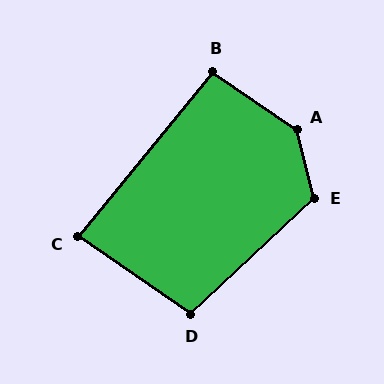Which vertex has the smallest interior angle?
C, at approximately 86 degrees.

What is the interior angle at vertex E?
Approximately 119 degrees (obtuse).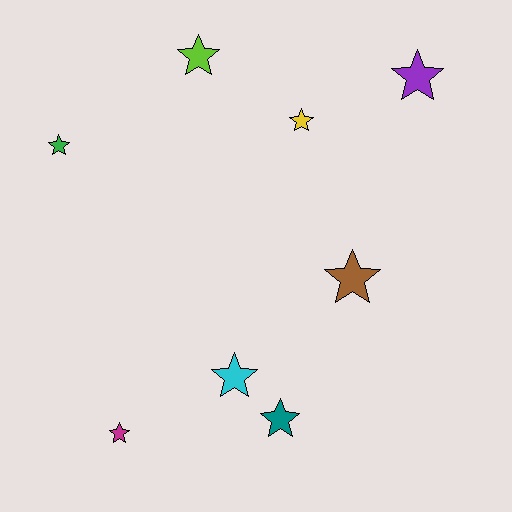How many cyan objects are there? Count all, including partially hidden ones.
There is 1 cyan object.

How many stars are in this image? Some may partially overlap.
There are 8 stars.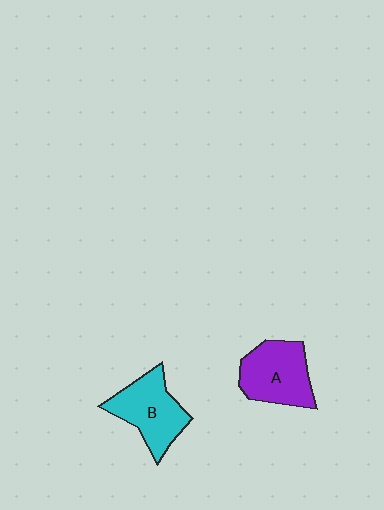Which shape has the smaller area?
Shape B (cyan).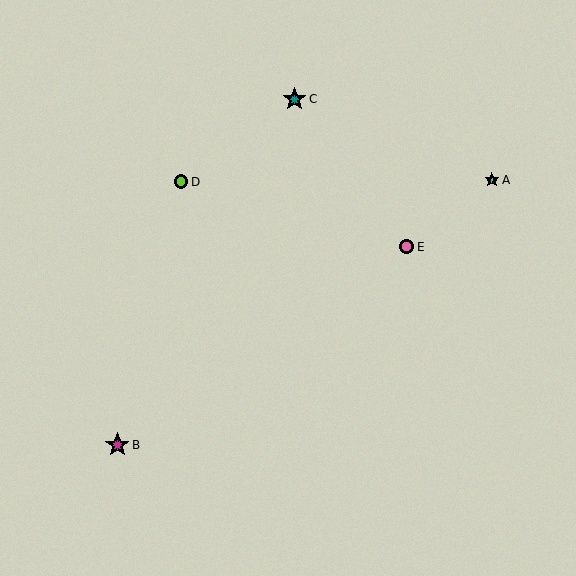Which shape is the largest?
The magenta star (labeled B) is the largest.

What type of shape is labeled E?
Shape E is a pink circle.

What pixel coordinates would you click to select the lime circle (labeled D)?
Click at (181, 182) to select the lime circle D.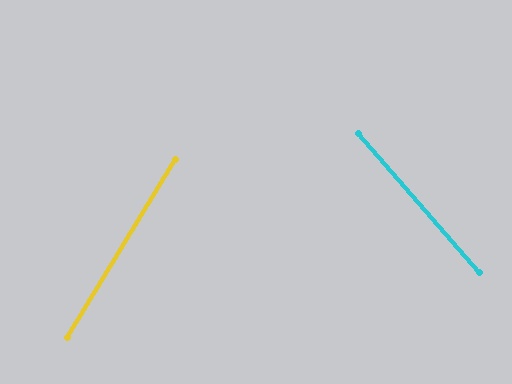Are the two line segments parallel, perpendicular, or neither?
Neither parallel nor perpendicular — they differ by about 72°.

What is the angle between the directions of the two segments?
Approximately 72 degrees.